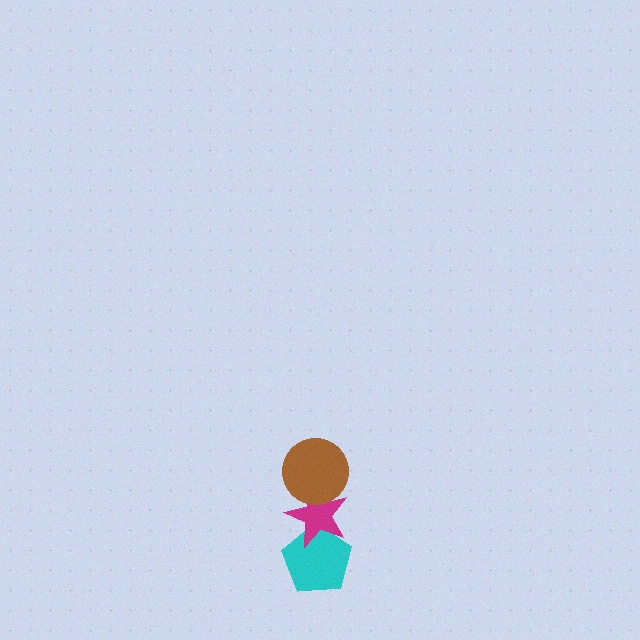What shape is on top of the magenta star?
The brown circle is on top of the magenta star.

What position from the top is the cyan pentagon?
The cyan pentagon is 3rd from the top.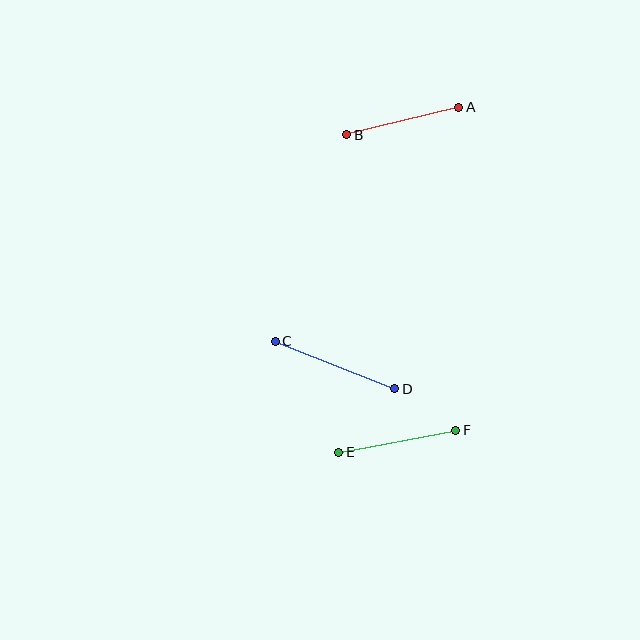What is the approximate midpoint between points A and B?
The midpoint is at approximately (403, 121) pixels.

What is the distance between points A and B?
The distance is approximately 115 pixels.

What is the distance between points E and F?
The distance is approximately 119 pixels.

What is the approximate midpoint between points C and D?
The midpoint is at approximately (335, 365) pixels.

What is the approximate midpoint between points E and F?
The midpoint is at approximately (397, 441) pixels.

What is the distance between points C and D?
The distance is approximately 129 pixels.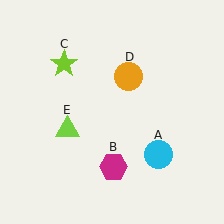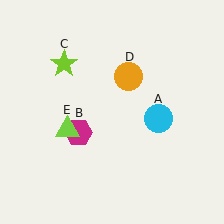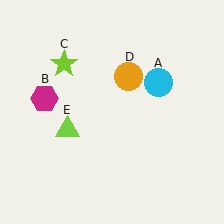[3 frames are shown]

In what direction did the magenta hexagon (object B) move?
The magenta hexagon (object B) moved up and to the left.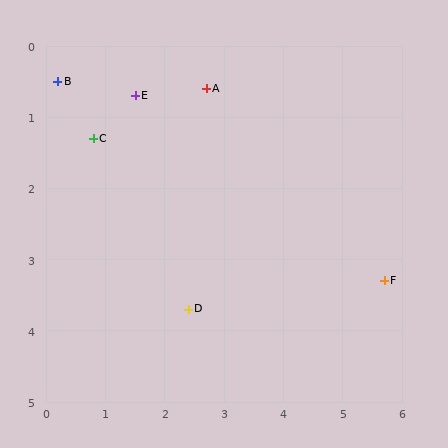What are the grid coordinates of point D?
Point D is at approximately (2.4, 3.7).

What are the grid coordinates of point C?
Point C is at approximately (0.8, 1.3).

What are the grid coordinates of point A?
Point A is at approximately (2.7, 0.6).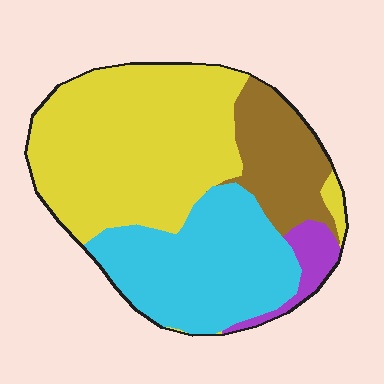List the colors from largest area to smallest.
From largest to smallest: yellow, cyan, brown, purple.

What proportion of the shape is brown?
Brown takes up less than a sixth of the shape.